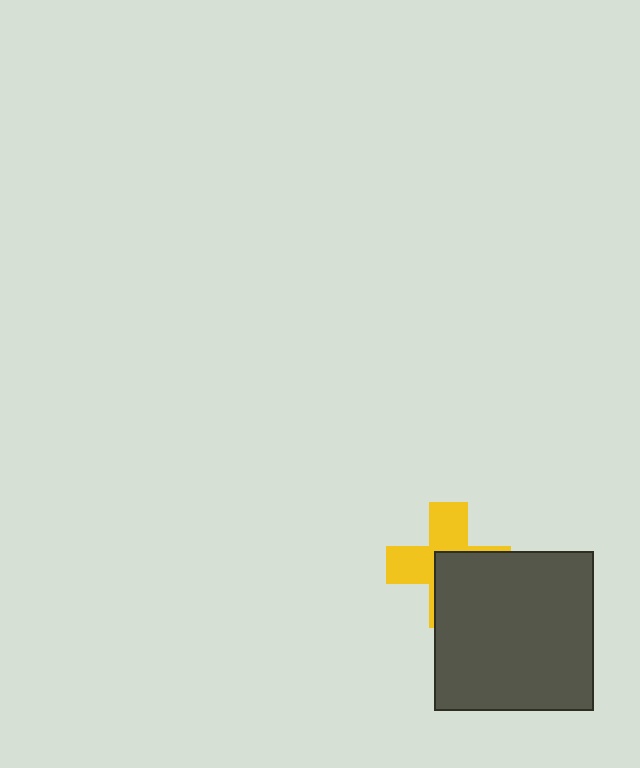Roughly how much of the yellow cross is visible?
About half of it is visible (roughly 51%).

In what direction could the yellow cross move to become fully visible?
The yellow cross could move toward the upper-left. That would shift it out from behind the dark gray square entirely.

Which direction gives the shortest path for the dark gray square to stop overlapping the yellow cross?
Moving toward the lower-right gives the shortest separation.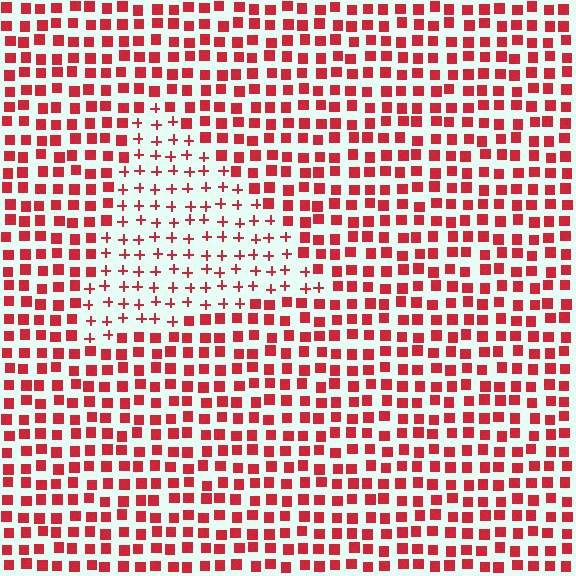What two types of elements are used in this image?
The image uses plus signs inside the triangle region and squares outside it.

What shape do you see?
I see a triangle.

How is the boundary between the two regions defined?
The boundary is defined by a change in element shape: plus signs inside vs. squares outside. All elements share the same color and spacing.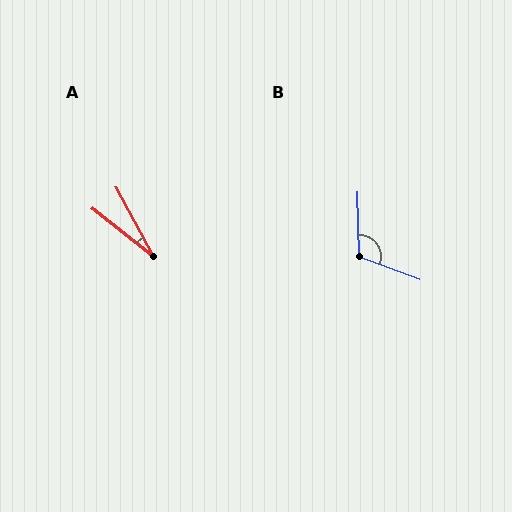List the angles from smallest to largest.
A (23°), B (112°).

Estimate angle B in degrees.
Approximately 112 degrees.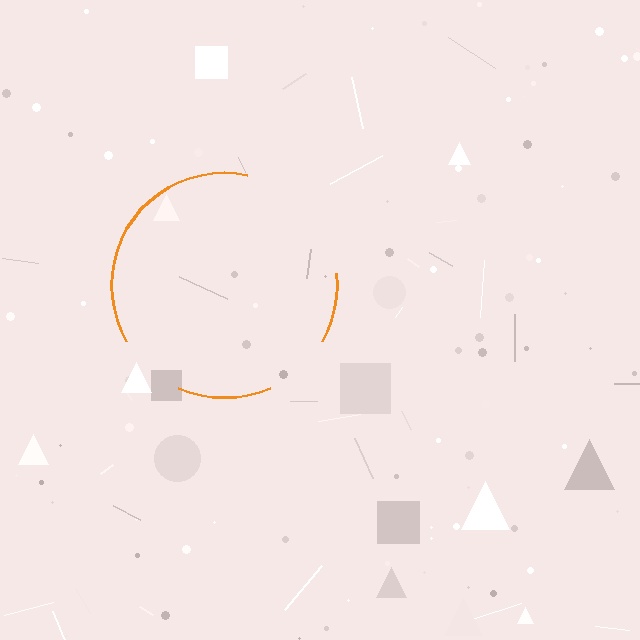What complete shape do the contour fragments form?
The contour fragments form a circle.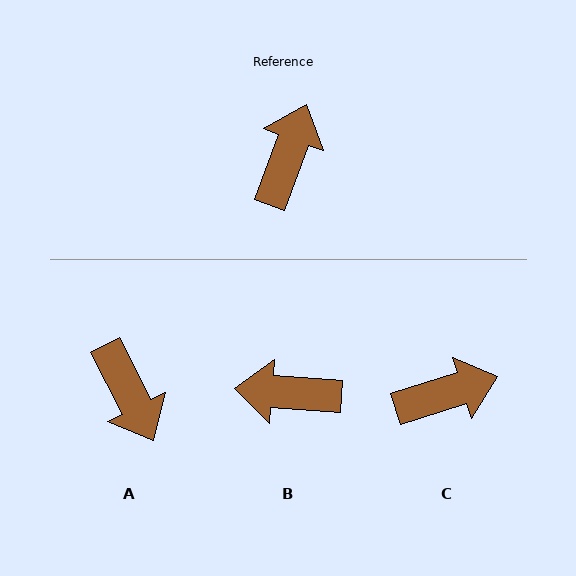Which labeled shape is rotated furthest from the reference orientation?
A, about 133 degrees away.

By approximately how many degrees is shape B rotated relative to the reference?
Approximately 106 degrees counter-clockwise.